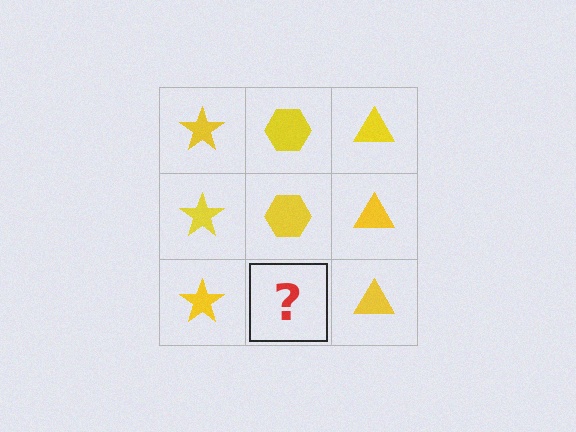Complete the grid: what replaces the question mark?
The question mark should be replaced with a yellow hexagon.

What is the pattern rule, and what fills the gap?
The rule is that each column has a consistent shape. The gap should be filled with a yellow hexagon.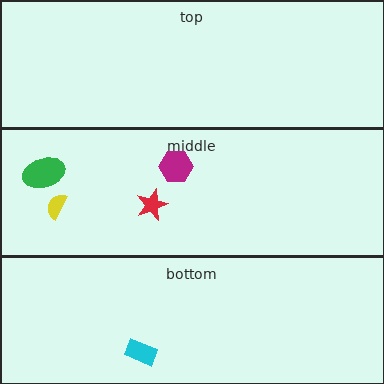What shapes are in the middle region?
The magenta hexagon, the red star, the yellow semicircle, the green ellipse.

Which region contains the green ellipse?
The middle region.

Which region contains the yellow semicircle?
The middle region.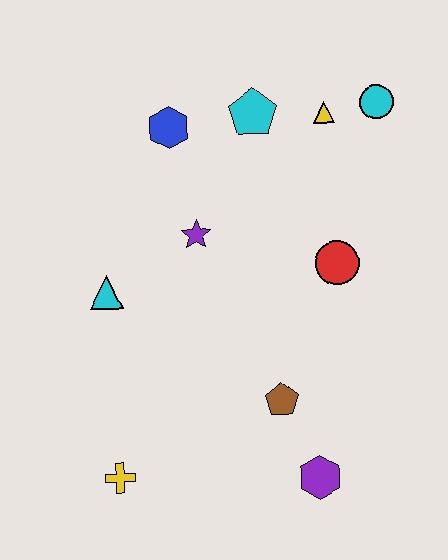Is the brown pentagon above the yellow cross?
Yes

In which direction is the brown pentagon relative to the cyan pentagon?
The brown pentagon is below the cyan pentagon.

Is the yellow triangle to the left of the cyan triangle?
No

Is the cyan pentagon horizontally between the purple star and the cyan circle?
Yes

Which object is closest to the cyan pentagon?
The yellow triangle is closest to the cyan pentagon.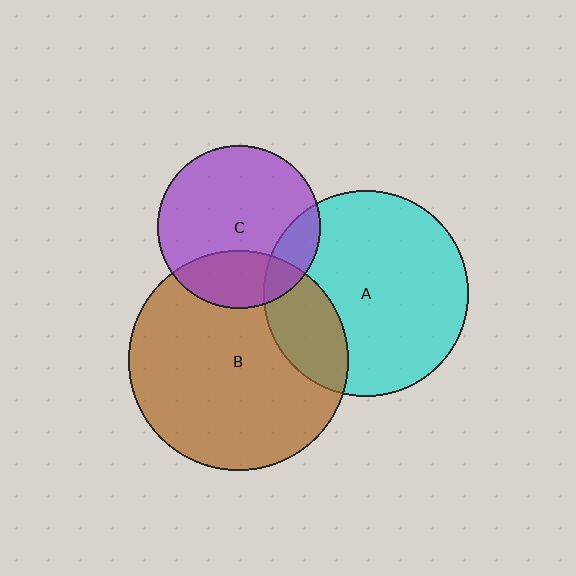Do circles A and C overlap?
Yes.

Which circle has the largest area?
Circle B (brown).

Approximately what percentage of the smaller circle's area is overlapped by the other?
Approximately 15%.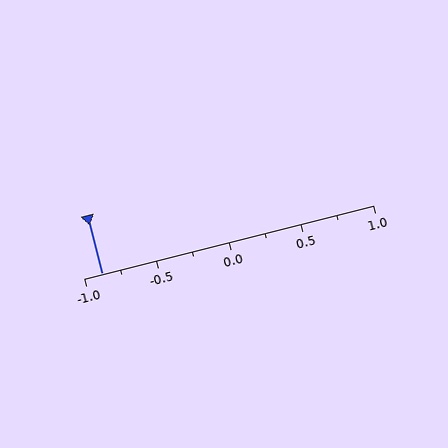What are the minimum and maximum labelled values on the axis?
The axis runs from -1.0 to 1.0.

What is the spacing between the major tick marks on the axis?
The major ticks are spaced 0.5 apart.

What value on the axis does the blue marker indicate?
The marker indicates approximately -0.88.